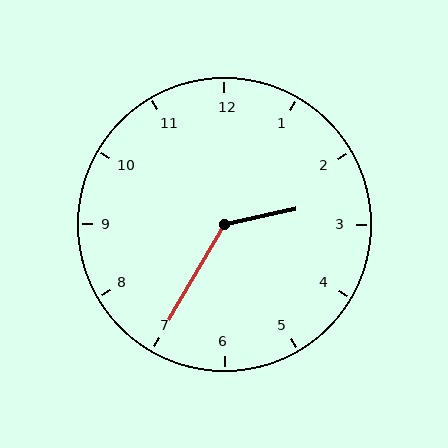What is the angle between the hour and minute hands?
Approximately 132 degrees.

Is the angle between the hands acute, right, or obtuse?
It is obtuse.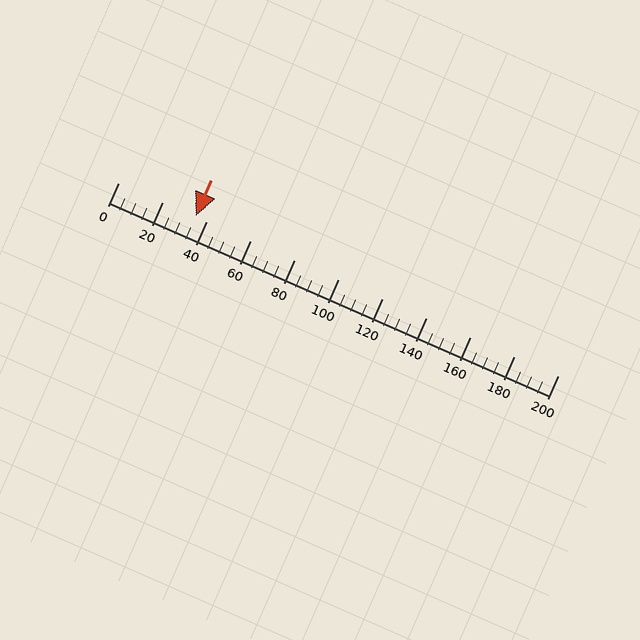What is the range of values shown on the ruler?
The ruler shows values from 0 to 200.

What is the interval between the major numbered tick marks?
The major tick marks are spaced 20 units apart.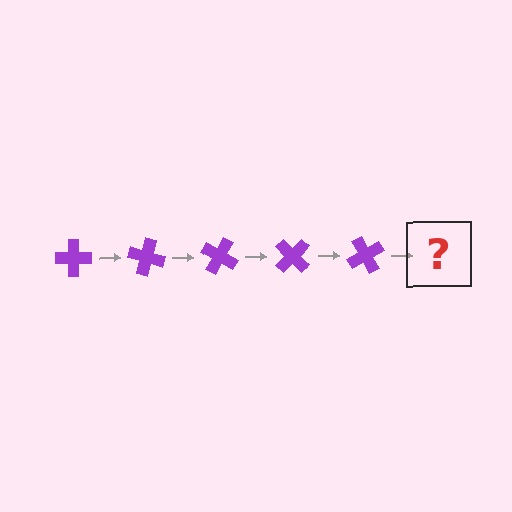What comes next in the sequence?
The next element should be a purple cross rotated 75 degrees.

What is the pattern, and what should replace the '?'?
The pattern is that the cross rotates 15 degrees each step. The '?' should be a purple cross rotated 75 degrees.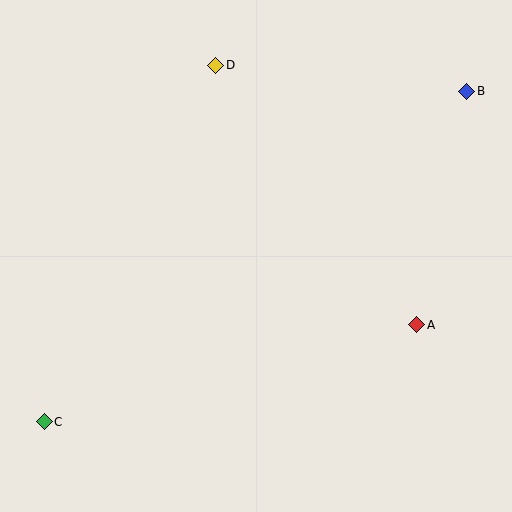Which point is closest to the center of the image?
Point A at (417, 325) is closest to the center.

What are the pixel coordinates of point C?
Point C is at (44, 422).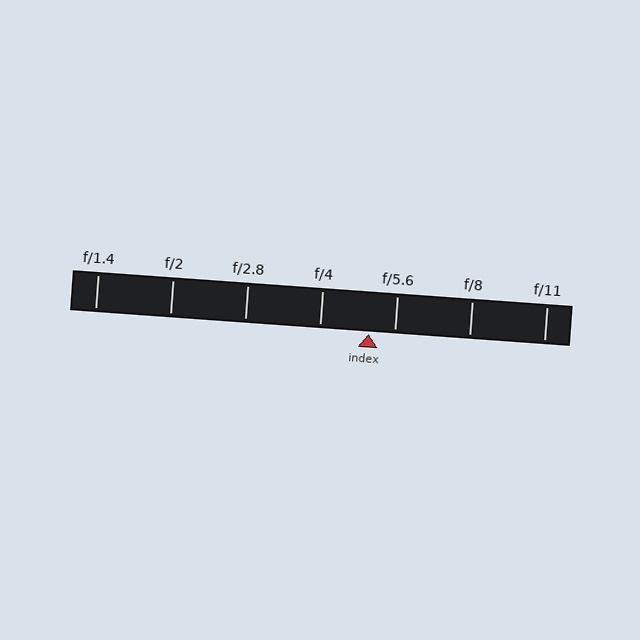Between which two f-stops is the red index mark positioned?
The index mark is between f/4 and f/5.6.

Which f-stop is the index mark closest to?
The index mark is closest to f/5.6.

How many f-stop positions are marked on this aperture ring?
There are 7 f-stop positions marked.